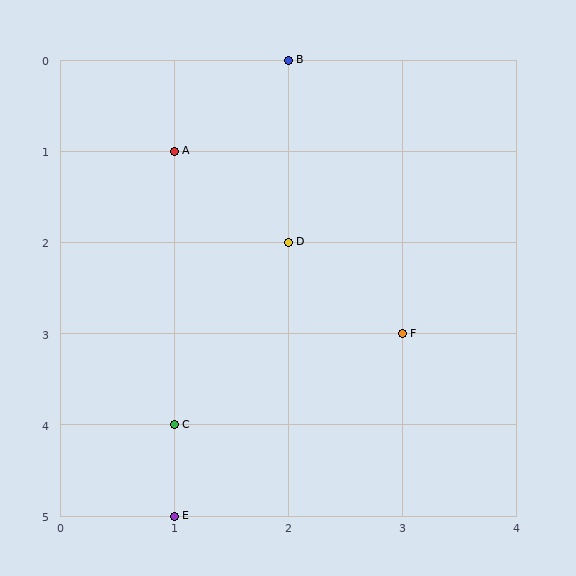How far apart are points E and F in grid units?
Points E and F are 2 columns and 2 rows apart (about 2.8 grid units diagonally).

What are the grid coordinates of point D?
Point D is at grid coordinates (2, 2).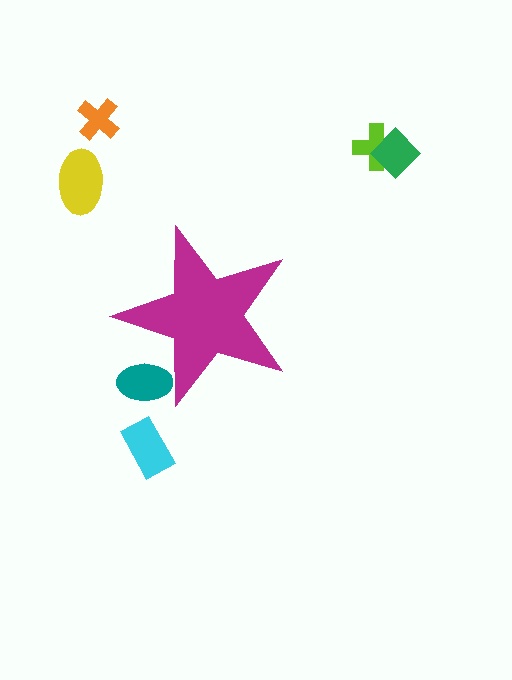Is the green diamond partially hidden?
No, the green diamond is fully visible.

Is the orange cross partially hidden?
No, the orange cross is fully visible.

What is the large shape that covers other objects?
A magenta star.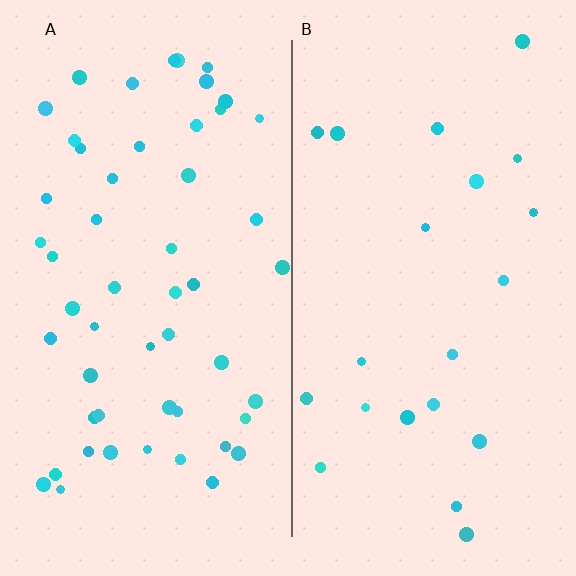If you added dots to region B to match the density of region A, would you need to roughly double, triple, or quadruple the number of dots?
Approximately triple.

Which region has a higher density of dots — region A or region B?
A (the left).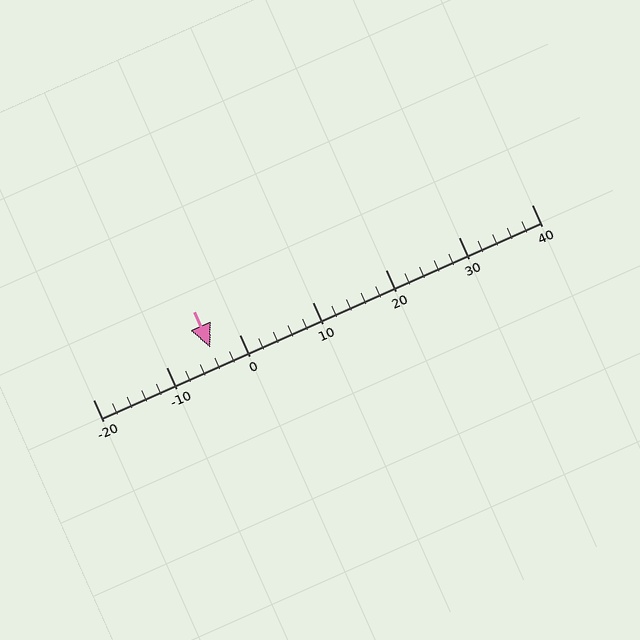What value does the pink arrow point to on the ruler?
The pink arrow points to approximately -4.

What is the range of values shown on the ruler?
The ruler shows values from -20 to 40.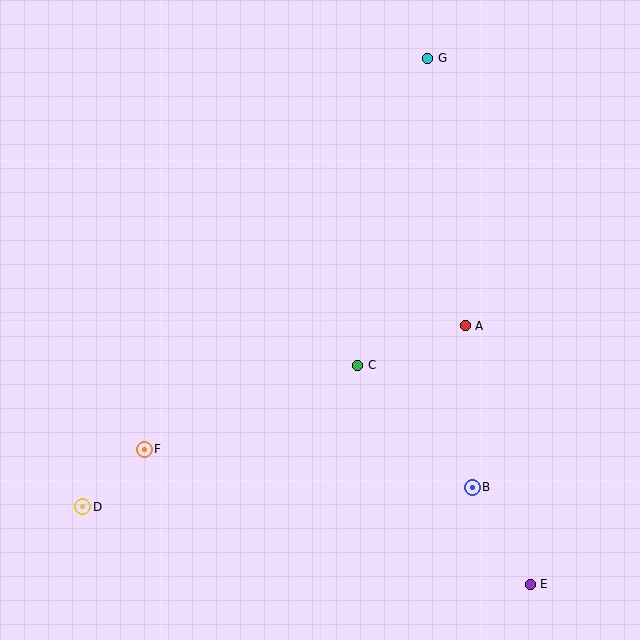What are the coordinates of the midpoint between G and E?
The midpoint between G and E is at (479, 321).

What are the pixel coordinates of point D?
Point D is at (83, 507).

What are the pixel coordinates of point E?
Point E is at (530, 584).